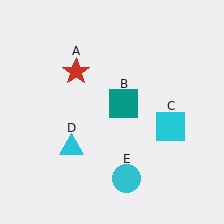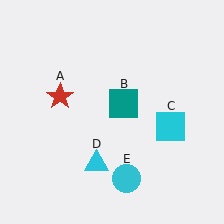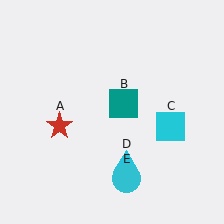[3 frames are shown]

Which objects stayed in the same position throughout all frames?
Teal square (object B) and cyan square (object C) and cyan circle (object E) remained stationary.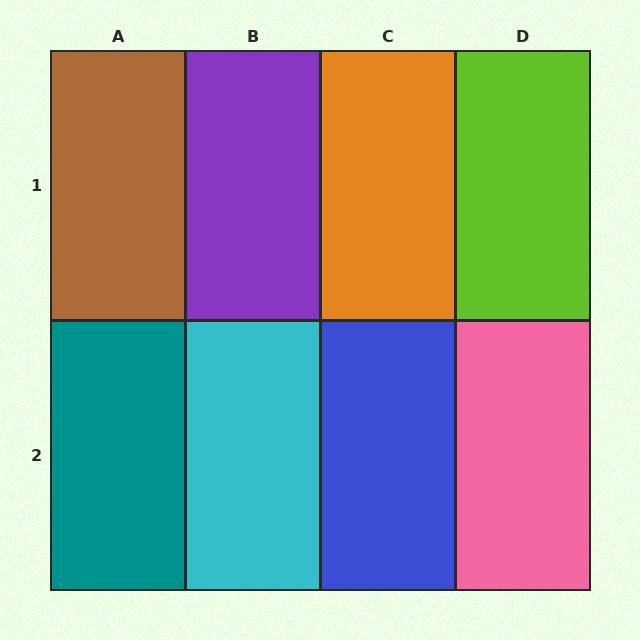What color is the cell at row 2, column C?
Blue.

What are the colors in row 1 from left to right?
Brown, purple, orange, lime.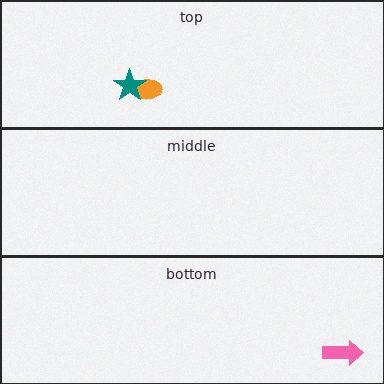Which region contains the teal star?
The top region.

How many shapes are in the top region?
2.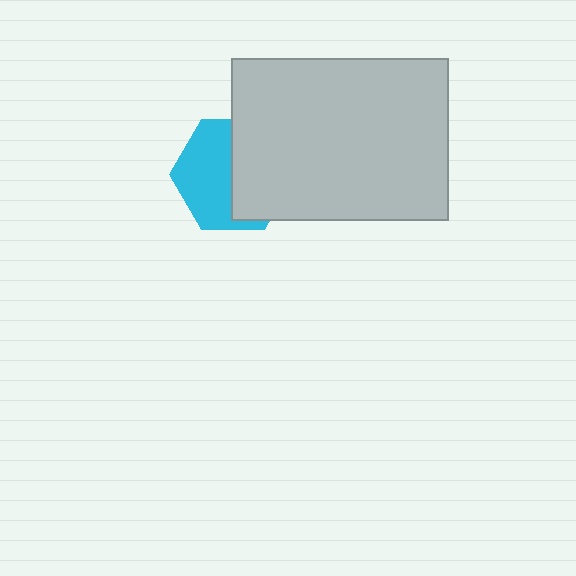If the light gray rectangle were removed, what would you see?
You would see the complete cyan hexagon.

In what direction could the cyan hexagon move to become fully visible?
The cyan hexagon could move left. That would shift it out from behind the light gray rectangle entirely.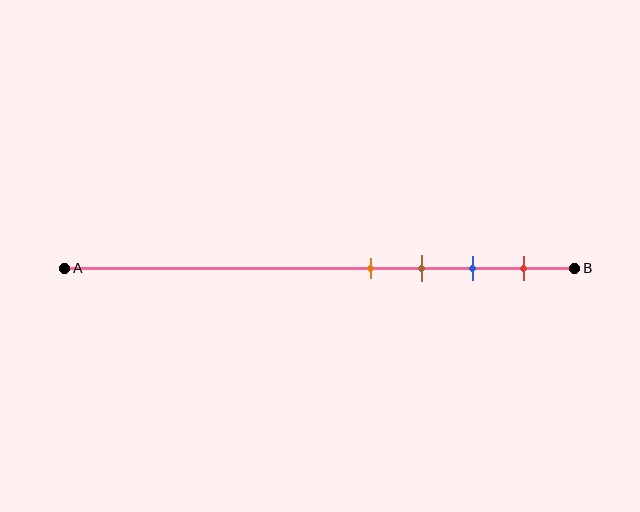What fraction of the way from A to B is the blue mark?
The blue mark is approximately 80% (0.8) of the way from A to B.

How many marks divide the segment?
There are 4 marks dividing the segment.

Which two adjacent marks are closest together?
The orange and brown marks are the closest adjacent pair.